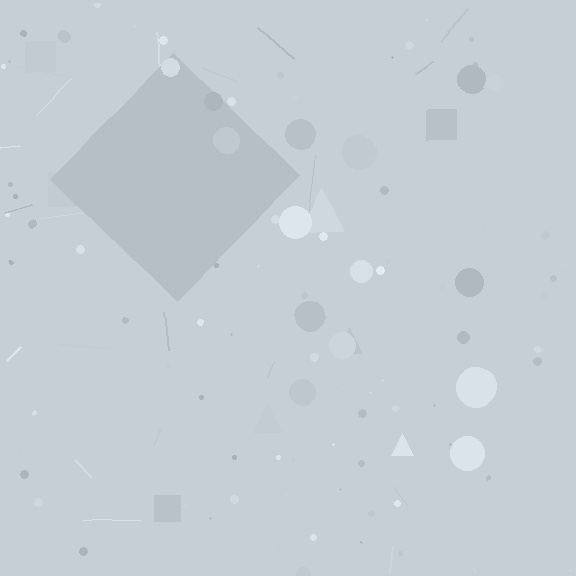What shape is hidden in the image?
A diamond is hidden in the image.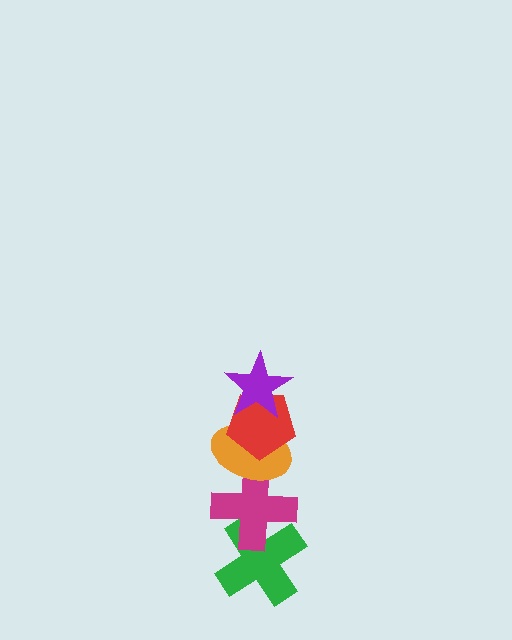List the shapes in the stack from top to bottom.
From top to bottom: the purple star, the red pentagon, the orange ellipse, the magenta cross, the green cross.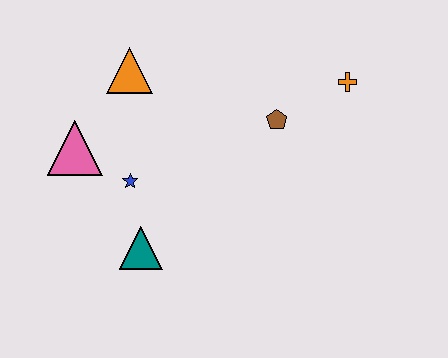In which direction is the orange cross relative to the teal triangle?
The orange cross is to the right of the teal triangle.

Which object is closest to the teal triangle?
The blue star is closest to the teal triangle.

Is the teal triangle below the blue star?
Yes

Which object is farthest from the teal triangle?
The orange cross is farthest from the teal triangle.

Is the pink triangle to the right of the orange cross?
No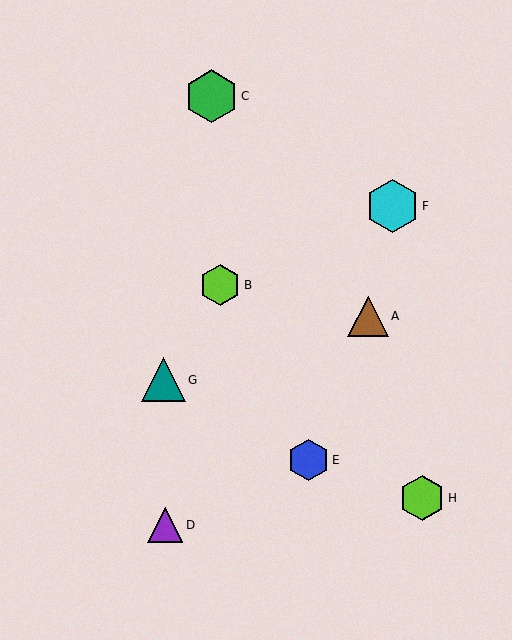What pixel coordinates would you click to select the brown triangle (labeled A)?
Click at (368, 316) to select the brown triangle A.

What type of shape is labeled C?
Shape C is a green hexagon.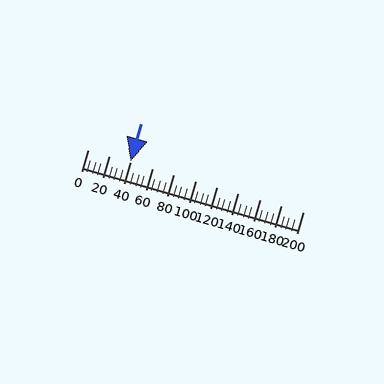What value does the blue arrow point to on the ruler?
The blue arrow points to approximately 40.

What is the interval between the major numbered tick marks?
The major tick marks are spaced 20 units apart.